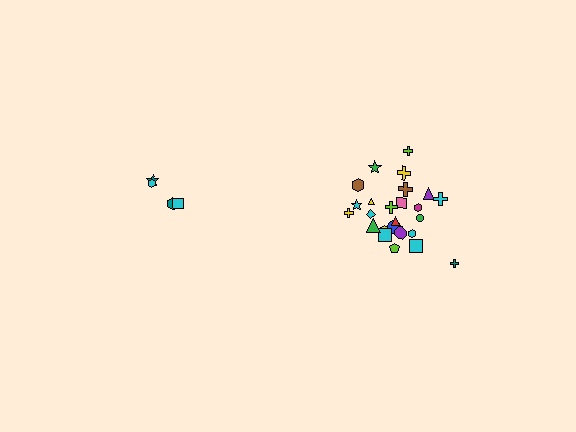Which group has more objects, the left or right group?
The right group.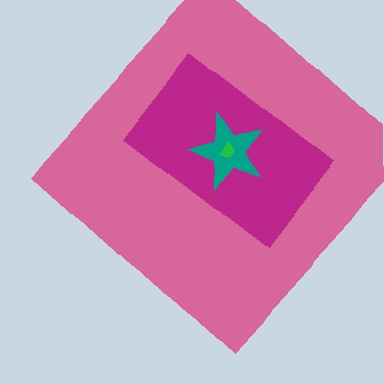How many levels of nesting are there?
4.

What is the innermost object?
The green trapezoid.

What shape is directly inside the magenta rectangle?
The teal star.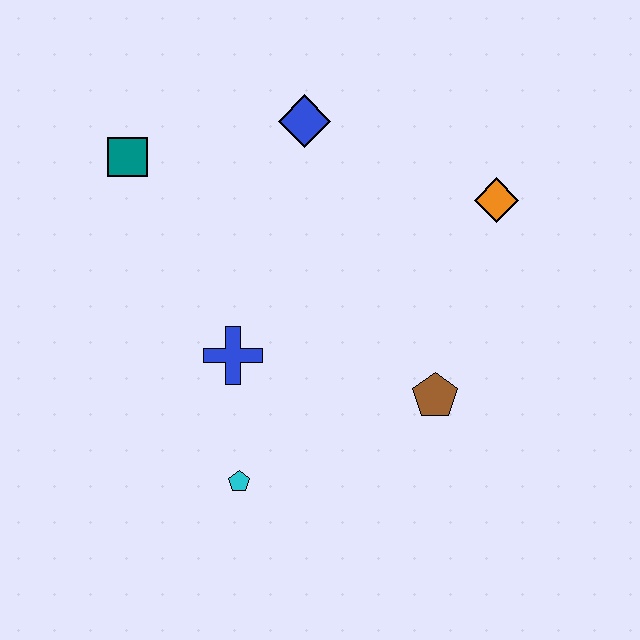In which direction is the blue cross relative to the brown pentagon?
The blue cross is to the left of the brown pentagon.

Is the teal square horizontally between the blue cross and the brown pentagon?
No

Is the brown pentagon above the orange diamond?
No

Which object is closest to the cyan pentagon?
The blue cross is closest to the cyan pentagon.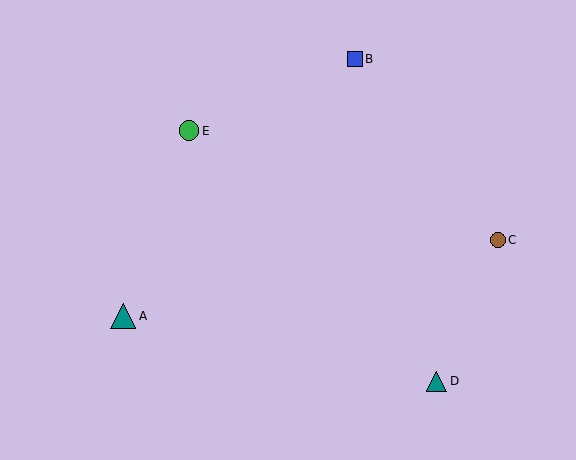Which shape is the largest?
The teal triangle (labeled A) is the largest.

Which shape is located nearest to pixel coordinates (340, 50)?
The blue square (labeled B) at (355, 59) is nearest to that location.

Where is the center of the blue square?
The center of the blue square is at (355, 59).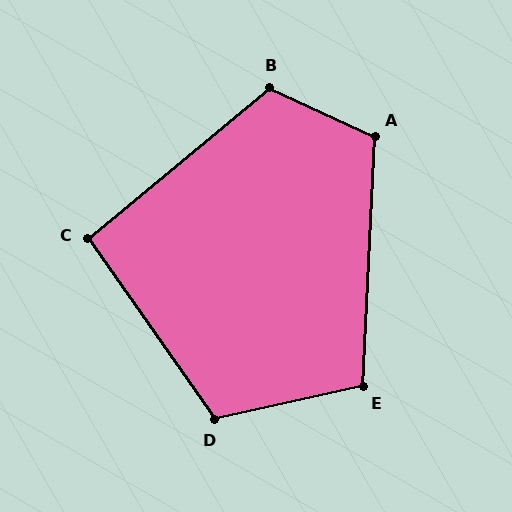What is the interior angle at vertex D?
Approximately 112 degrees (obtuse).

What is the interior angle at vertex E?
Approximately 105 degrees (obtuse).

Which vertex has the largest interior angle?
B, at approximately 116 degrees.